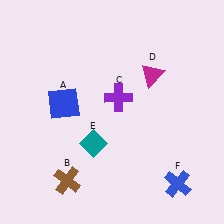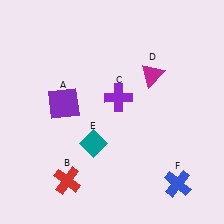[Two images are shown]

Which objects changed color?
A changed from blue to purple. B changed from brown to red.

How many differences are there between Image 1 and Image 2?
There are 2 differences between the two images.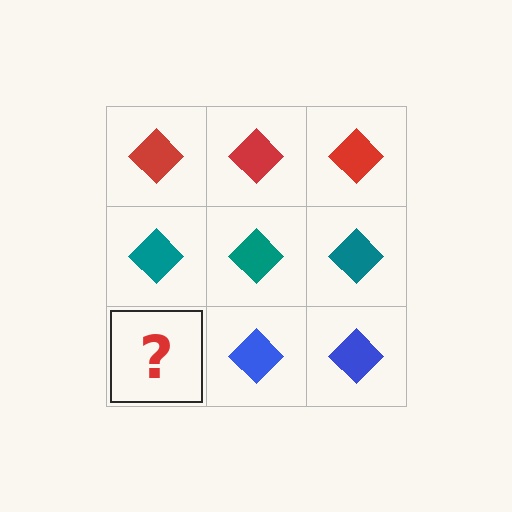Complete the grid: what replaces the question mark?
The question mark should be replaced with a blue diamond.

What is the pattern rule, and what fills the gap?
The rule is that each row has a consistent color. The gap should be filled with a blue diamond.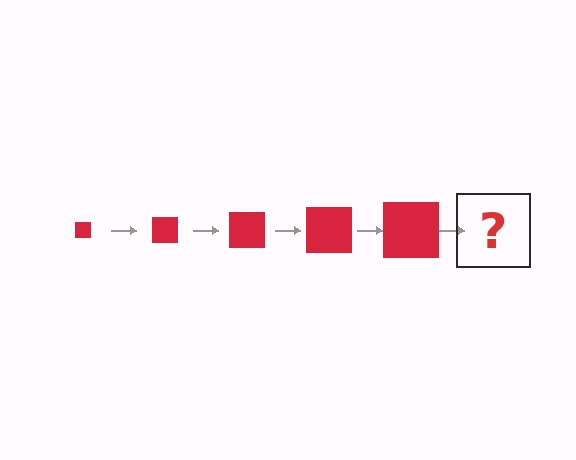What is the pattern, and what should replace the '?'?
The pattern is that the square gets progressively larger each step. The '?' should be a red square, larger than the previous one.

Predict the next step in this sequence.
The next step is a red square, larger than the previous one.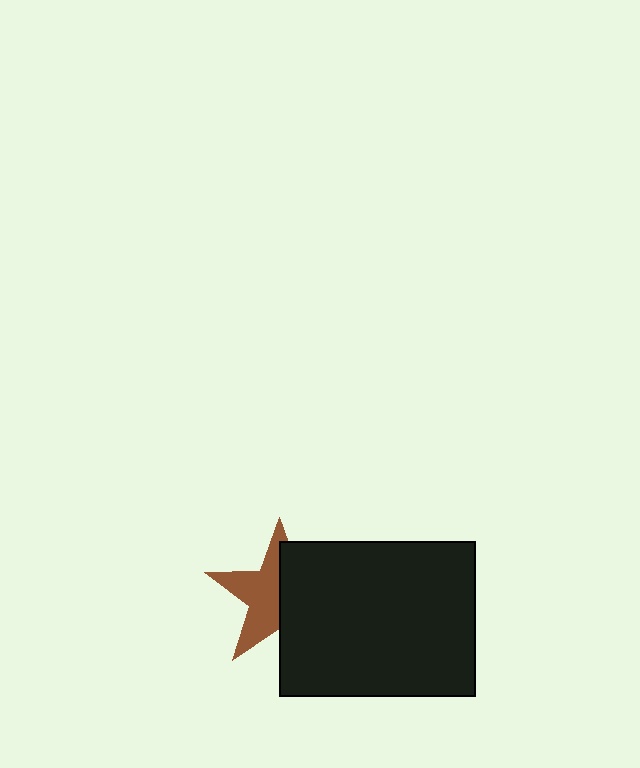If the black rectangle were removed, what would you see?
You would see the complete brown star.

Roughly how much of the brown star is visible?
About half of it is visible (roughly 52%).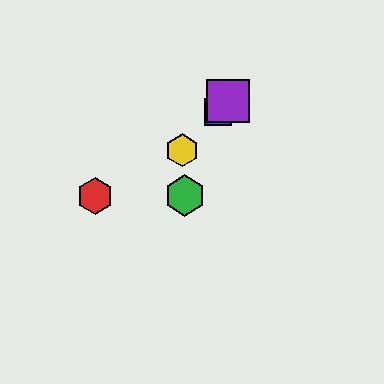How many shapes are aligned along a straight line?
3 shapes (the blue square, the yellow hexagon, the purple square) are aligned along a straight line.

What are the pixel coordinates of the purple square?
The purple square is at (228, 101).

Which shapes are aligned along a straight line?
The blue square, the yellow hexagon, the purple square are aligned along a straight line.